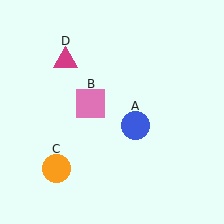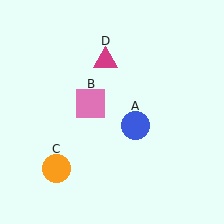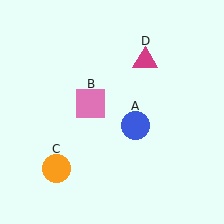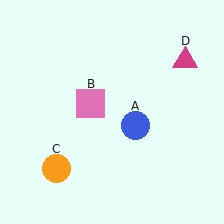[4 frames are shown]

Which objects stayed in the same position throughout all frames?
Blue circle (object A) and pink square (object B) and orange circle (object C) remained stationary.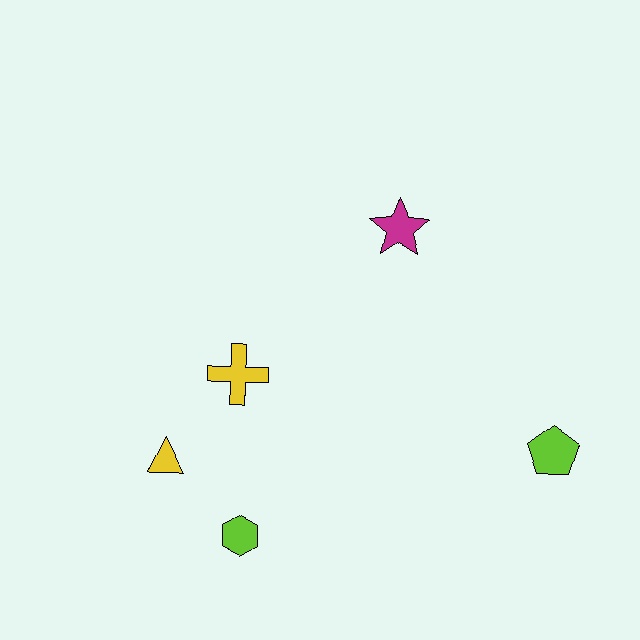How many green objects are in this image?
There are no green objects.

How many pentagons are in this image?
There is 1 pentagon.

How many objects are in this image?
There are 5 objects.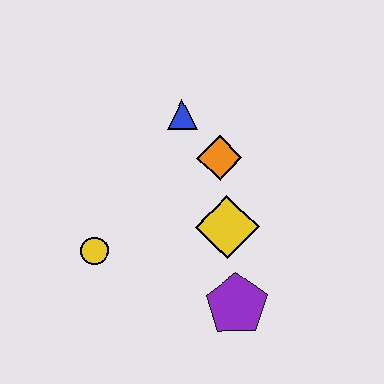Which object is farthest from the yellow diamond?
The yellow circle is farthest from the yellow diamond.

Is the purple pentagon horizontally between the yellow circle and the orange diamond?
No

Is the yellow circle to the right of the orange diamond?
No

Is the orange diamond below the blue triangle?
Yes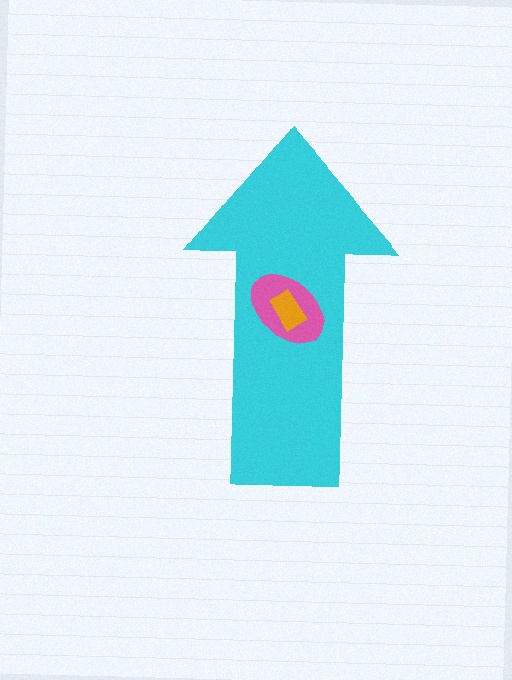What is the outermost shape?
The cyan arrow.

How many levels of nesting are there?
3.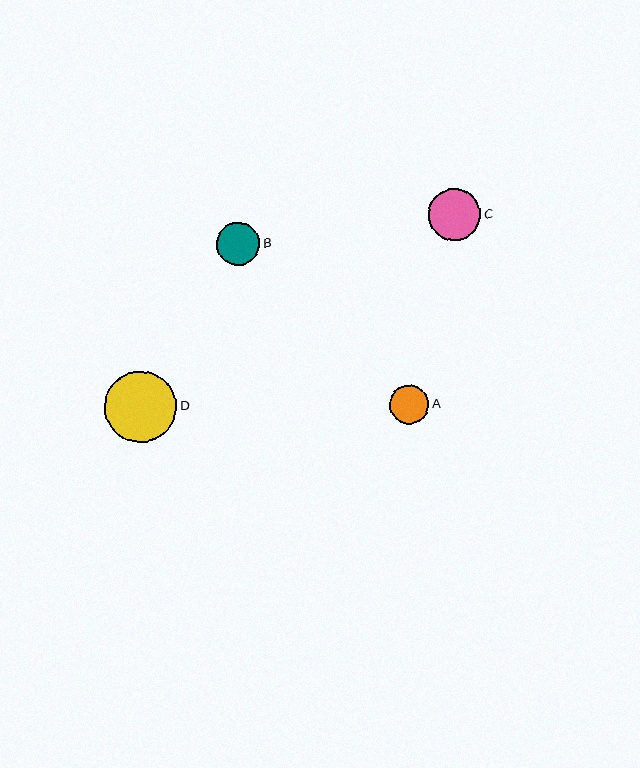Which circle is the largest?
Circle D is the largest with a size of approximately 72 pixels.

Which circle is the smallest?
Circle A is the smallest with a size of approximately 39 pixels.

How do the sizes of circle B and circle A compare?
Circle B and circle A are approximately the same size.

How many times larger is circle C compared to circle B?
Circle C is approximately 1.2 times the size of circle B.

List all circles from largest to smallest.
From largest to smallest: D, C, B, A.